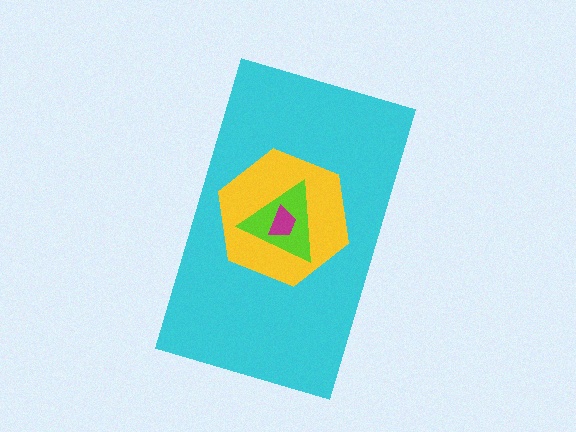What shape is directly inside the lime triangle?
The magenta trapezoid.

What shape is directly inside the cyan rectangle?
The yellow hexagon.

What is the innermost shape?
The magenta trapezoid.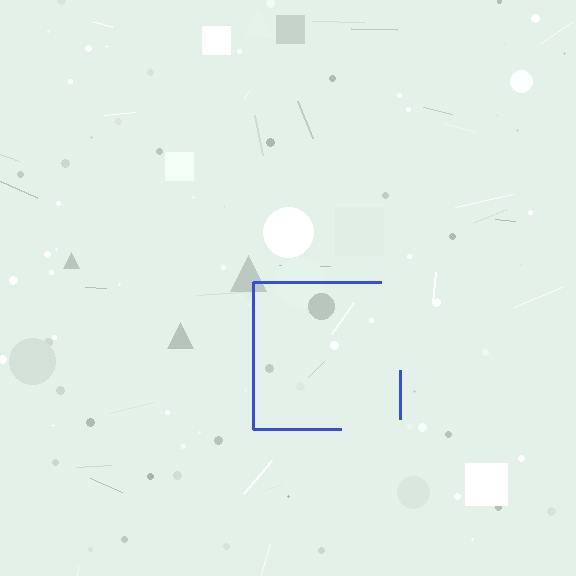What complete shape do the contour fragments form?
The contour fragments form a square.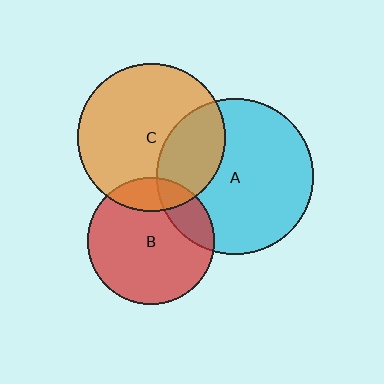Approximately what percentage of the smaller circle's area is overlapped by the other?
Approximately 20%.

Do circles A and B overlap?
Yes.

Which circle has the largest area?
Circle A (cyan).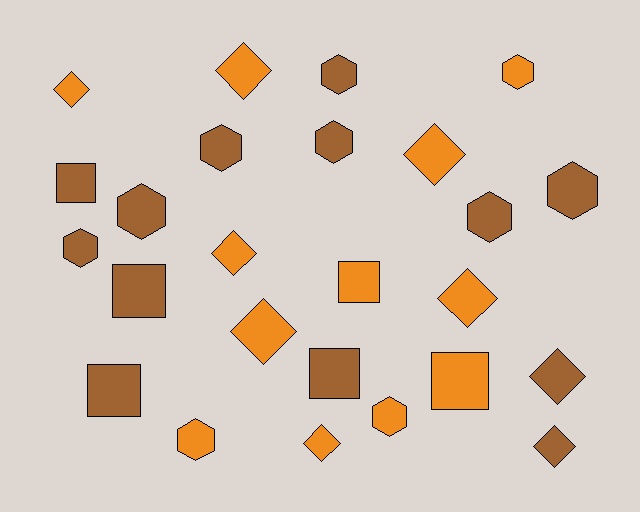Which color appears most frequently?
Brown, with 13 objects.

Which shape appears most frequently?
Hexagon, with 10 objects.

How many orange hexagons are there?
There are 3 orange hexagons.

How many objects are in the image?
There are 25 objects.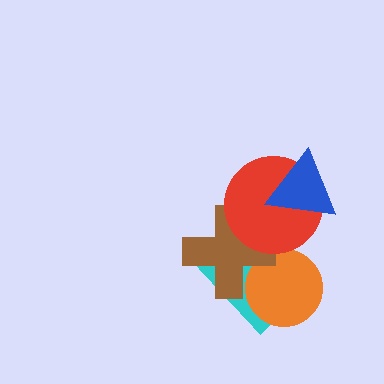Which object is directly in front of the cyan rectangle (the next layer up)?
The orange circle is directly in front of the cyan rectangle.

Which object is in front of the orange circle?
The brown cross is in front of the orange circle.